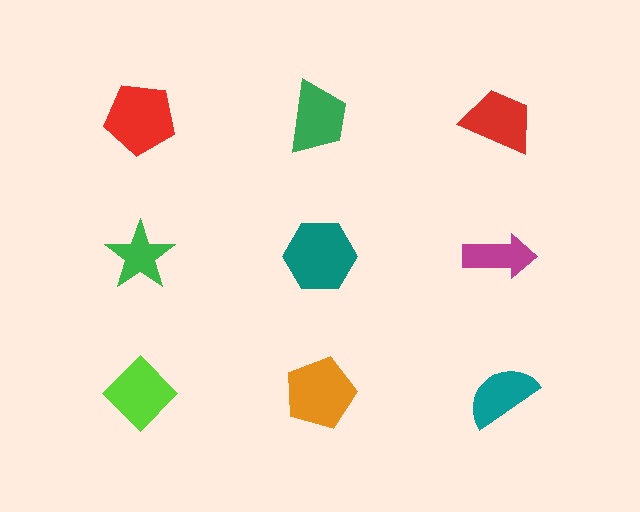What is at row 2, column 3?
A magenta arrow.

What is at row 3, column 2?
An orange pentagon.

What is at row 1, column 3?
A red trapezoid.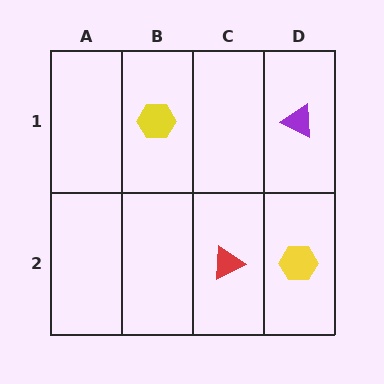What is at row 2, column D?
A yellow hexagon.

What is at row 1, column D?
A purple triangle.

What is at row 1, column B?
A yellow hexagon.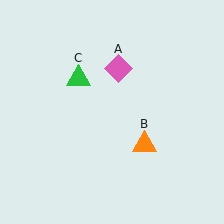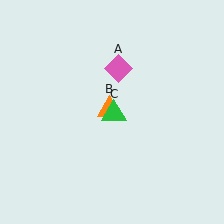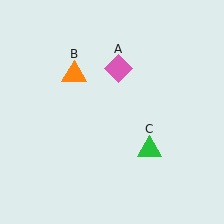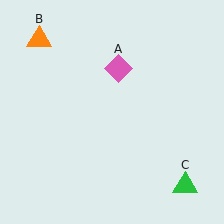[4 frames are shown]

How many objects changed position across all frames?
2 objects changed position: orange triangle (object B), green triangle (object C).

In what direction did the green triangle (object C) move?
The green triangle (object C) moved down and to the right.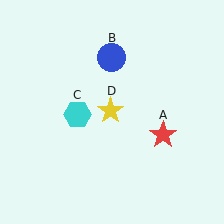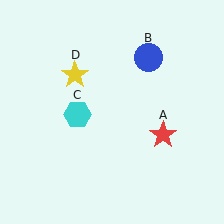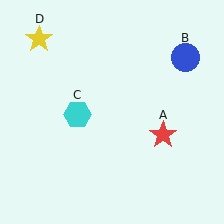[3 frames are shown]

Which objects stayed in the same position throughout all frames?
Red star (object A) and cyan hexagon (object C) remained stationary.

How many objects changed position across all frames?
2 objects changed position: blue circle (object B), yellow star (object D).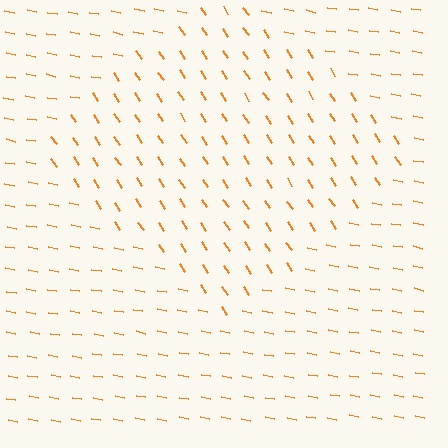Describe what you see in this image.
The image is filled with small orange line segments. A diamond region in the image has lines oriented differently from the surrounding lines, creating a visible texture boundary.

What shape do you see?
I see a diamond.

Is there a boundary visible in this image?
Yes, there is a texture boundary formed by a change in line orientation.